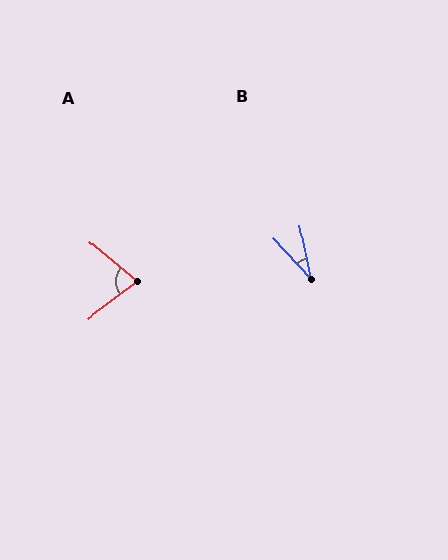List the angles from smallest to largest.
B (32°), A (77°).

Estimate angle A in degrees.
Approximately 77 degrees.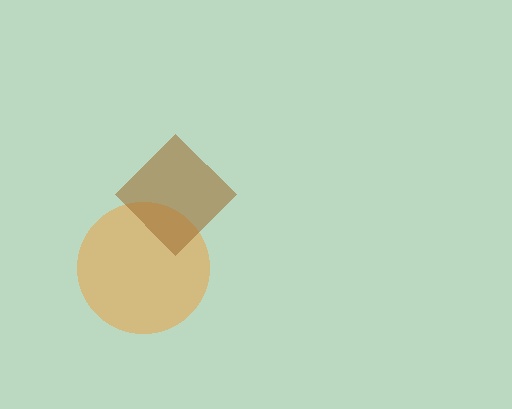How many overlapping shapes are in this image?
There are 2 overlapping shapes in the image.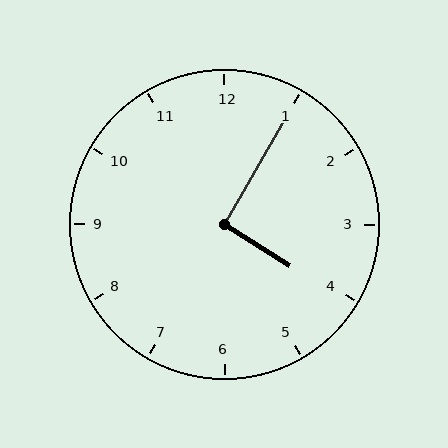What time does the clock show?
4:05.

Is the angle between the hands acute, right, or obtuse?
It is right.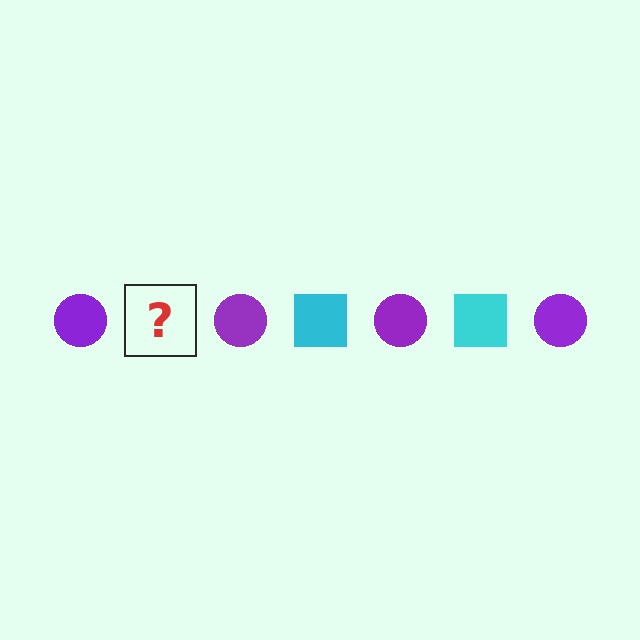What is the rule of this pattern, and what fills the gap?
The rule is that the pattern alternates between purple circle and cyan square. The gap should be filled with a cyan square.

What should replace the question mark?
The question mark should be replaced with a cyan square.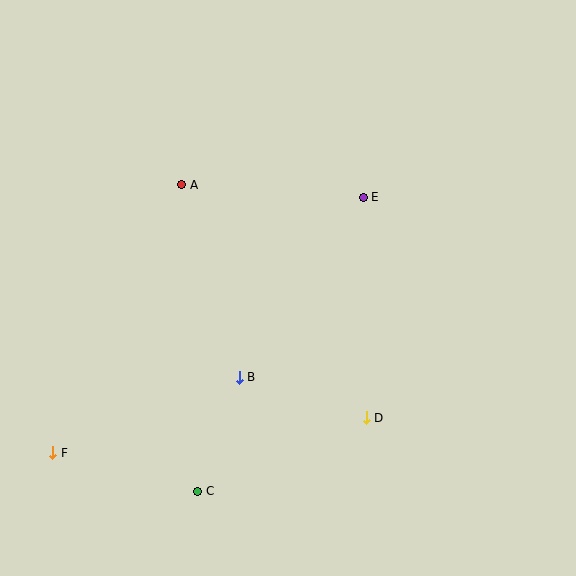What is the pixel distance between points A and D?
The distance between A and D is 297 pixels.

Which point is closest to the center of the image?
Point B at (239, 377) is closest to the center.